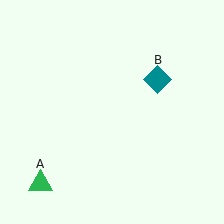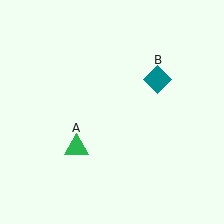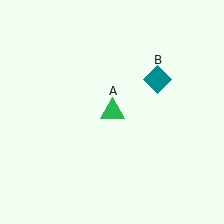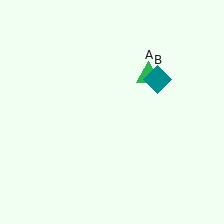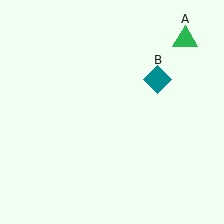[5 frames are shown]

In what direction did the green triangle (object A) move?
The green triangle (object A) moved up and to the right.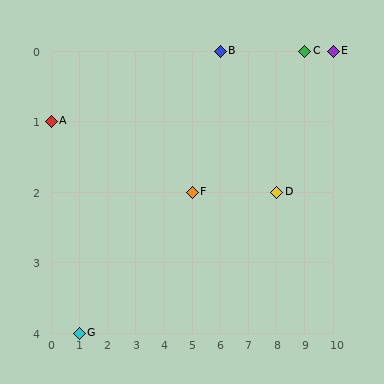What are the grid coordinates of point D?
Point D is at grid coordinates (8, 2).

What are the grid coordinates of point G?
Point G is at grid coordinates (1, 4).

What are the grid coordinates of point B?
Point B is at grid coordinates (6, 0).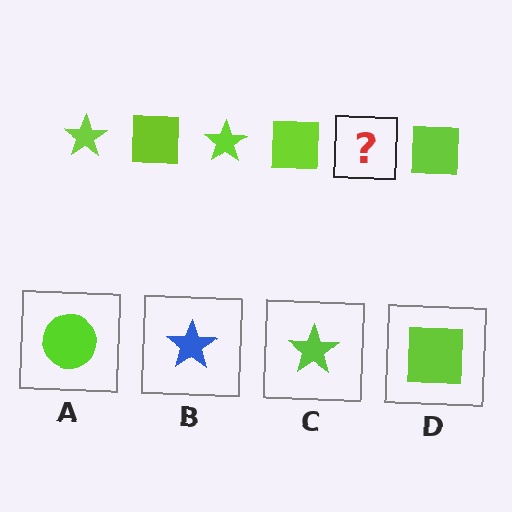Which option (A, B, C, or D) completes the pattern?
C.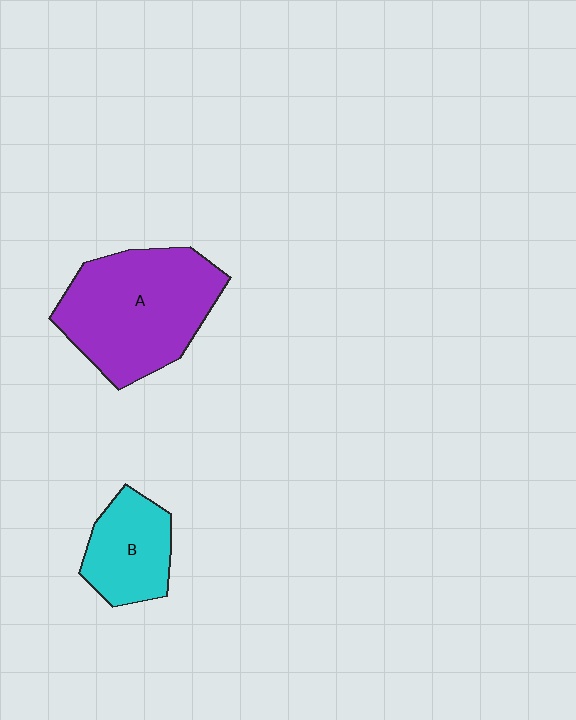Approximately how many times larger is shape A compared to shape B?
Approximately 2.0 times.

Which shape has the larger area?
Shape A (purple).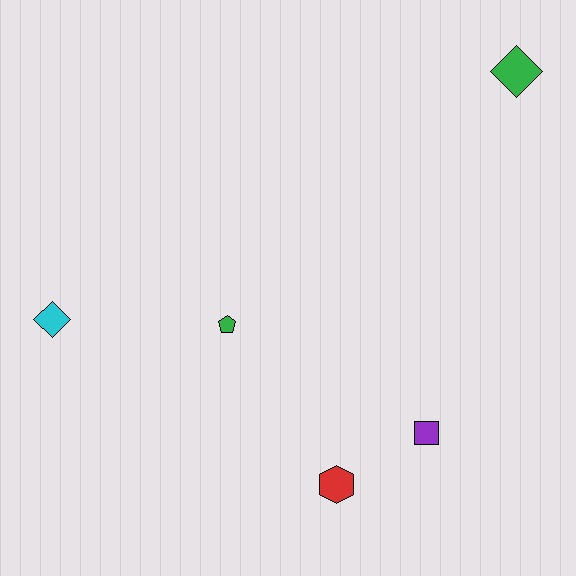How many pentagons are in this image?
There is 1 pentagon.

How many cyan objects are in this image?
There is 1 cyan object.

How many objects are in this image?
There are 5 objects.